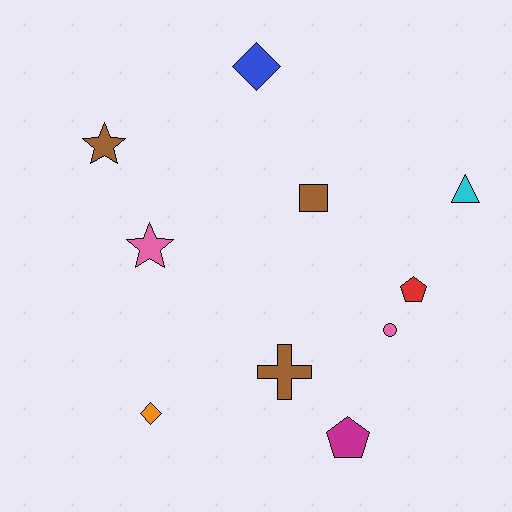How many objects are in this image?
There are 10 objects.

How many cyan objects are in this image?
There is 1 cyan object.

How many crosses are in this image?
There is 1 cross.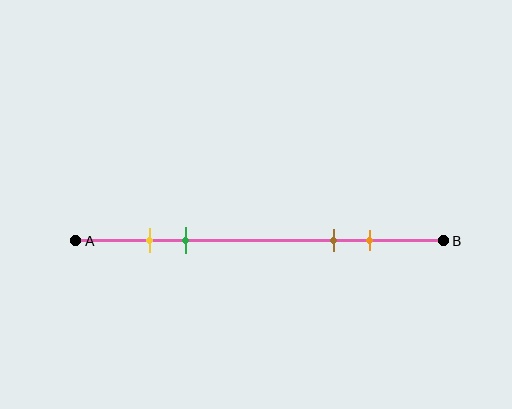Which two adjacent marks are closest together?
The yellow and green marks are the closest adjacent pair.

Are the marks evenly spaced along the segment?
No, the marks are not evenly spaced.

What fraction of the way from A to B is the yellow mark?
The yellow mark is approximately 20% (0.2) of the way from A to B.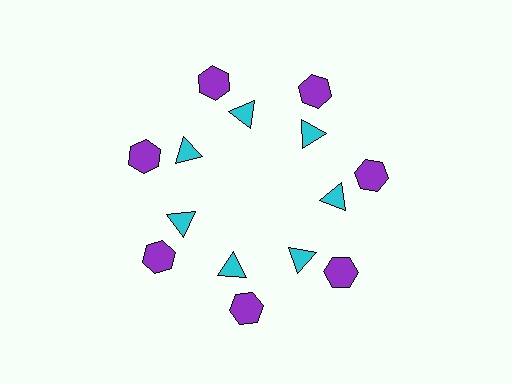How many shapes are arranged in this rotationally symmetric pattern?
There are 14 shapes, arranged in 7 groups of 2.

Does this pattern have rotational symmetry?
Yes, this pattern has 7-fold rotational symmetry. It looks the same after rotating 51 degrees around the center.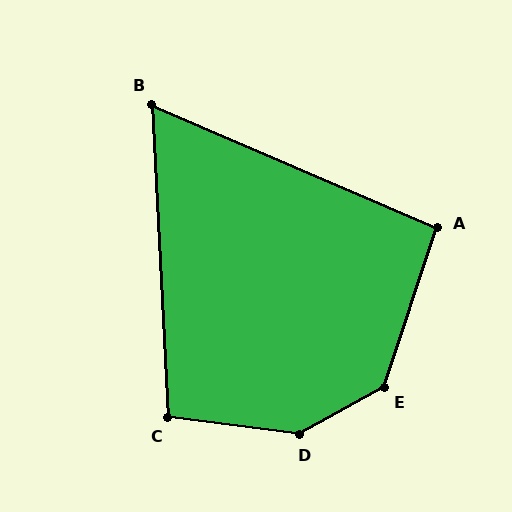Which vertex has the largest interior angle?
D, at approximately 143 degrees.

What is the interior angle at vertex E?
Approximately 137 degrees (obtuse).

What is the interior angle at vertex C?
Approximately 100 degrees (obtuse).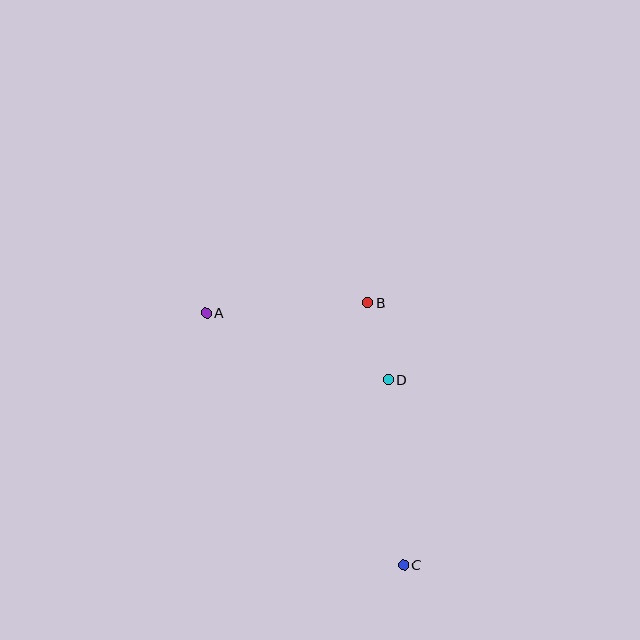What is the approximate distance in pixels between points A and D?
The distance between A and D is approximately 193 pixels.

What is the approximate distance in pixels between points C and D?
The distance between C and D is approximately 186 pixels.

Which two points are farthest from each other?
Points A and C are farthest from each other.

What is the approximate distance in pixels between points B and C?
The distance between B and C is approximately 264 pixels.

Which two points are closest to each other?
Points B and D are closest to each other.